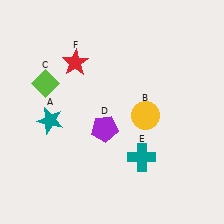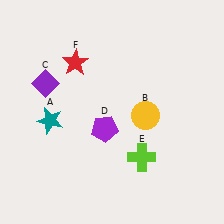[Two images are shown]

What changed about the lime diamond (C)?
In Image 1, C is lime. In Image 2, it changed to purple.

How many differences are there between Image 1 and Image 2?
There are 2 differences between the two images.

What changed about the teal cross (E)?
In Image 1, E is teal. In Image 2, it changed to lime.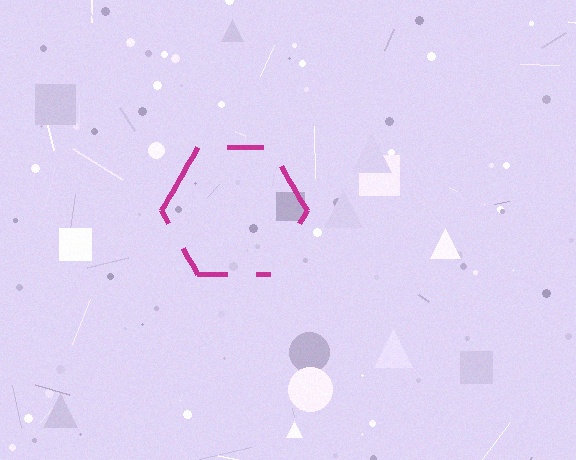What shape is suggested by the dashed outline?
The dashed outline suggests a hexagon.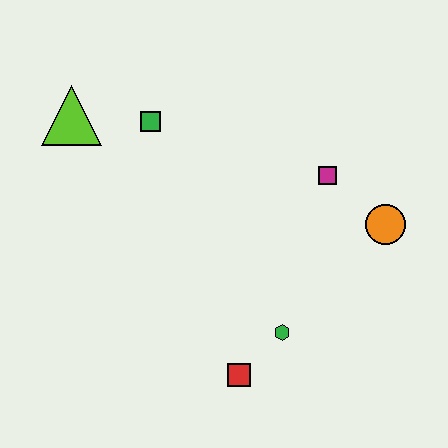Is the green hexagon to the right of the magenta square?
No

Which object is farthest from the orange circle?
The lime triangle is farthest from the orange circle.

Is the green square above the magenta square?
Yes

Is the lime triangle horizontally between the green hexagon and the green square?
No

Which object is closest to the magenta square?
The orange circle is closest to the magenta square.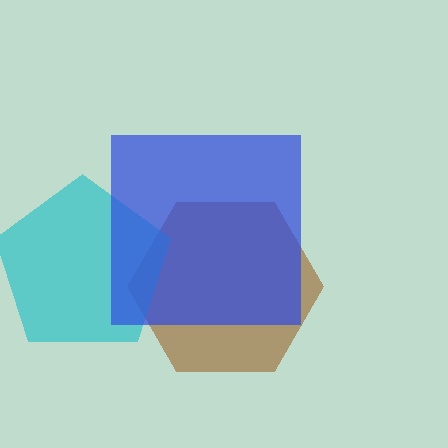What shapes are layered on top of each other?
The layered shapes are: a brown hexagon, a cyan pentagon, a blue square.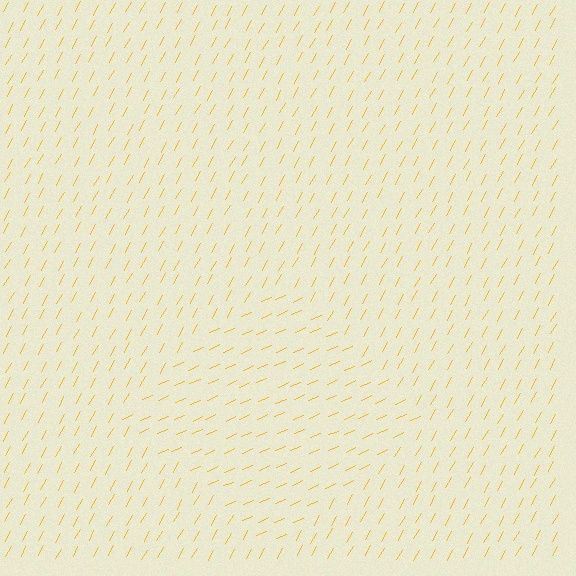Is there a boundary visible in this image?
Yes, there is a texture boundary formed by a change in line orientation.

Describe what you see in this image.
The image is filled with small yellow line segments. A diamond region in the image has lines oriented differently from the surrounding lines, creating a visible texture boundary.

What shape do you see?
I see a diamond.